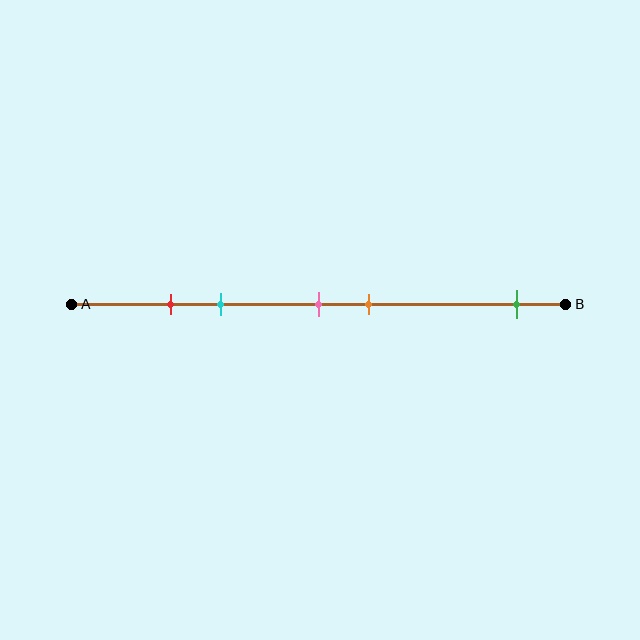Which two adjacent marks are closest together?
The red and cyan marks are the closest adjacent pair.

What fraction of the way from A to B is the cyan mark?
The cyan mark is approximately 30% (0.3) of the way from A to B.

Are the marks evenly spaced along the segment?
No, the marks are not evenly spaced.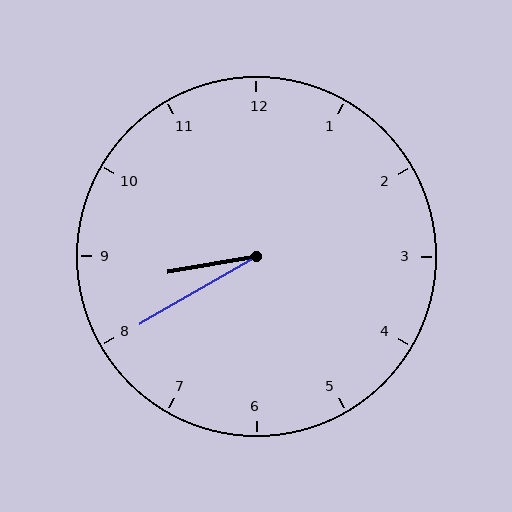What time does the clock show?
8:40.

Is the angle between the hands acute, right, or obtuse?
It is acute.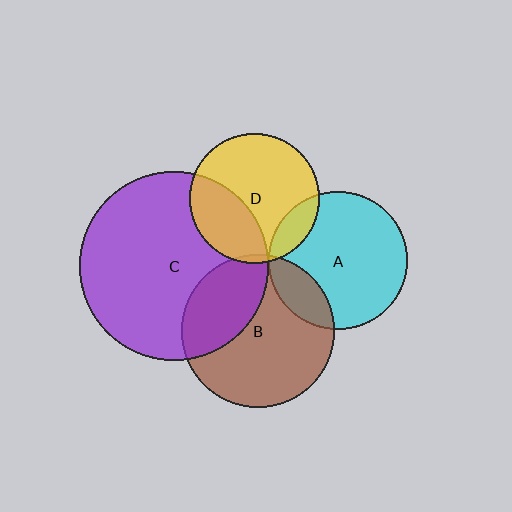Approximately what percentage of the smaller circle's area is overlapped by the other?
Approximately 35%.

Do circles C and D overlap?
Yes.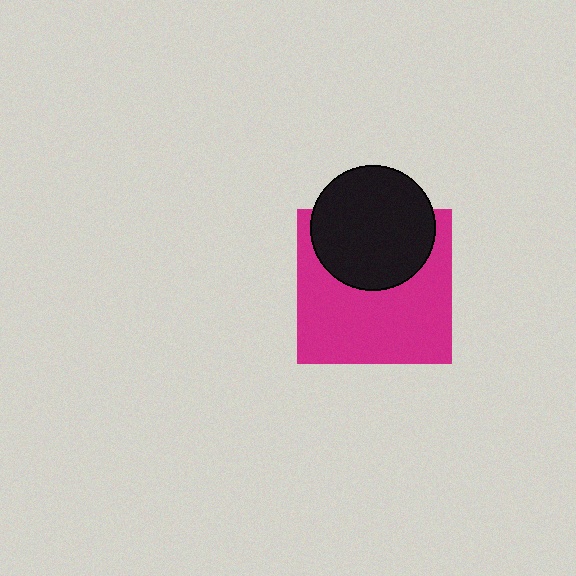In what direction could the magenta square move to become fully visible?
The magenta square could move down. That would shift it out from behind the black circle entirely.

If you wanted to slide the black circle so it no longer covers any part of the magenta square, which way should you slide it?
Slide it up — that is the most direct way to separate the two shapes.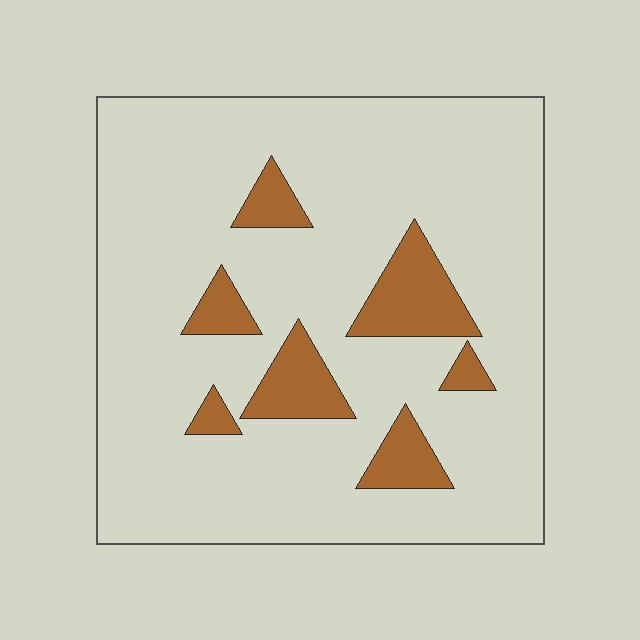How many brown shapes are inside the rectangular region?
7.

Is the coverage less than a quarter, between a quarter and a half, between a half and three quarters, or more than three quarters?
Less than a quarter.